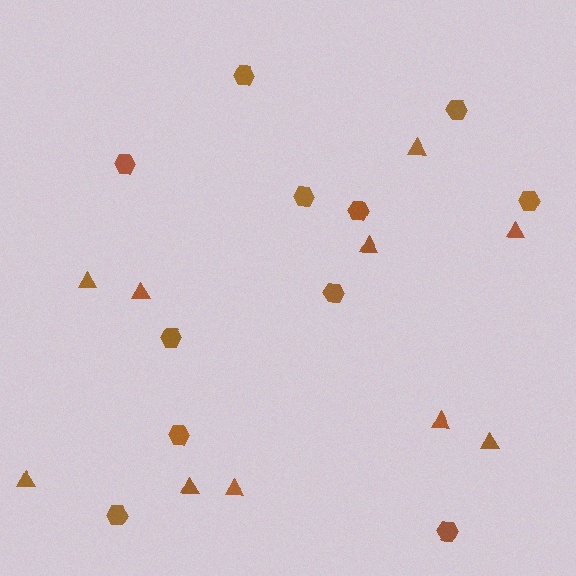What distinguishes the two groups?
There are 2 groups: one group of hexagons (11) and one group of triangles (10).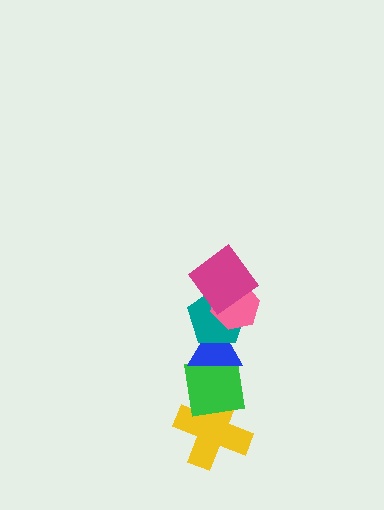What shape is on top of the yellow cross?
The green square is on top of the yellow cross.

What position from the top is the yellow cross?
The yellow cross is 6th from the top.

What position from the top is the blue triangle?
The blue triangle is 4th from the top.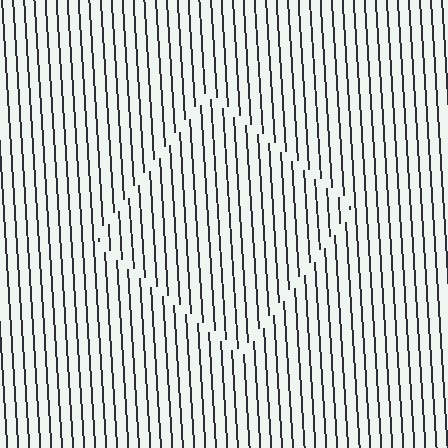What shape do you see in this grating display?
An illusory square. The interior of the shape contains the same grating, shifted by half a period — the contour is defined by the phase discontinuity where line-ends from the inner and outer gratings abut.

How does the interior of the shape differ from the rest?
The interior of the shape contains the same grating, shifted by half a period — the contour is defined by the phase discontinuity where line-ends from the inner and outer gratings abut.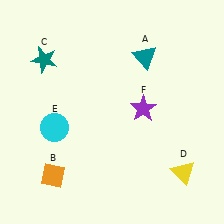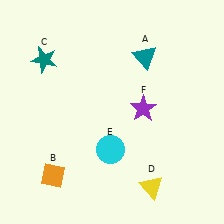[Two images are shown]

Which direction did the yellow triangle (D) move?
The yellow triangle (D) moved left.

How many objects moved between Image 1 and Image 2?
2 objects moved between the two images.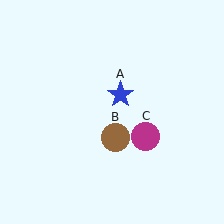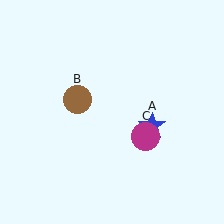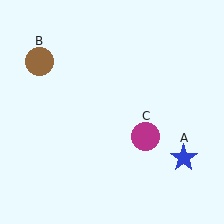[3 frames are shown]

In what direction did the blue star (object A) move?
The blue star (object A) moved down and to the right.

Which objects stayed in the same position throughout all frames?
Magenta circle (object C) remained stationary.